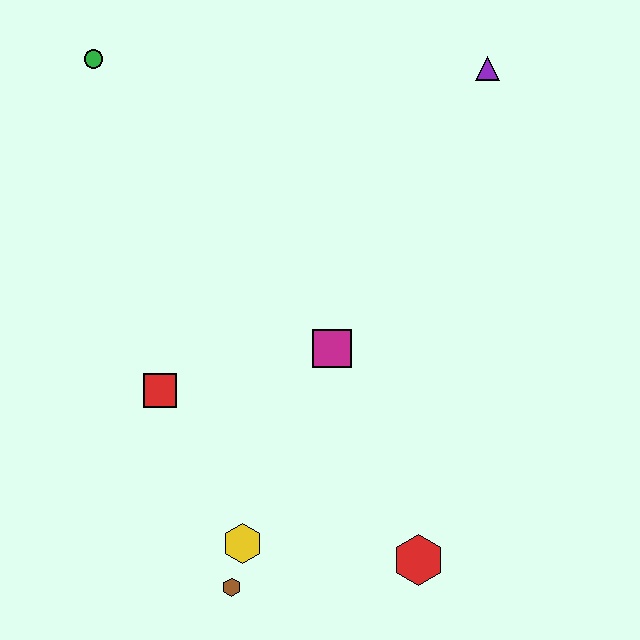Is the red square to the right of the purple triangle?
No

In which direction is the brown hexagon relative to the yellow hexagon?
The brown hexagon is below the yellow hexagon.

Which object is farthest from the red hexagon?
The green circle is farthest from the red hexagon.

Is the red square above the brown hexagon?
Yes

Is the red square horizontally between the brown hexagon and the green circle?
Yes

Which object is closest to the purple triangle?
The magenta square is closest to the purple triangle.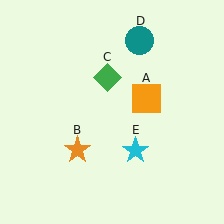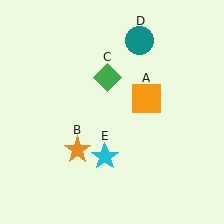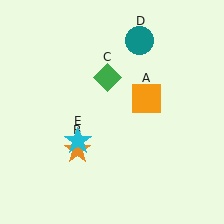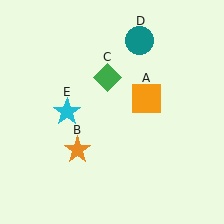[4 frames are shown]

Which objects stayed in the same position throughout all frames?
Orange square (object A) and orange star (object B) and green diamond (object C) and teal circle (object D) remained stationary.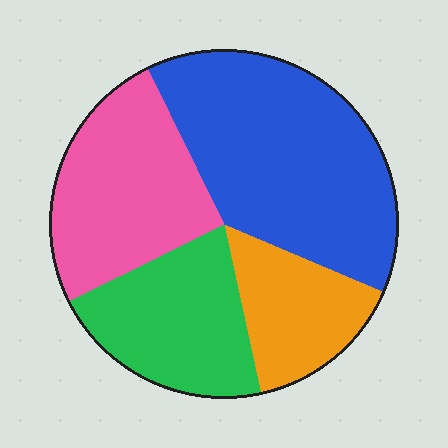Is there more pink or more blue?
Blue.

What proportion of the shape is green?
Green covers around 20% of the shape.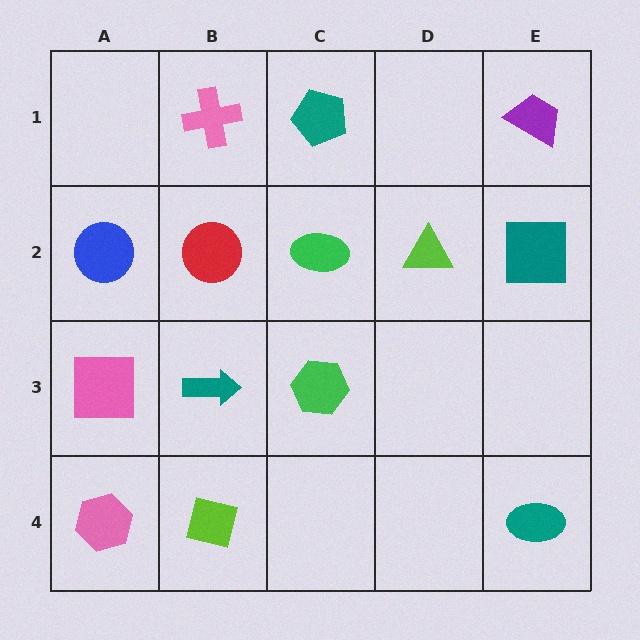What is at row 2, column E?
A teal square.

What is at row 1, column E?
A purple trapezoid.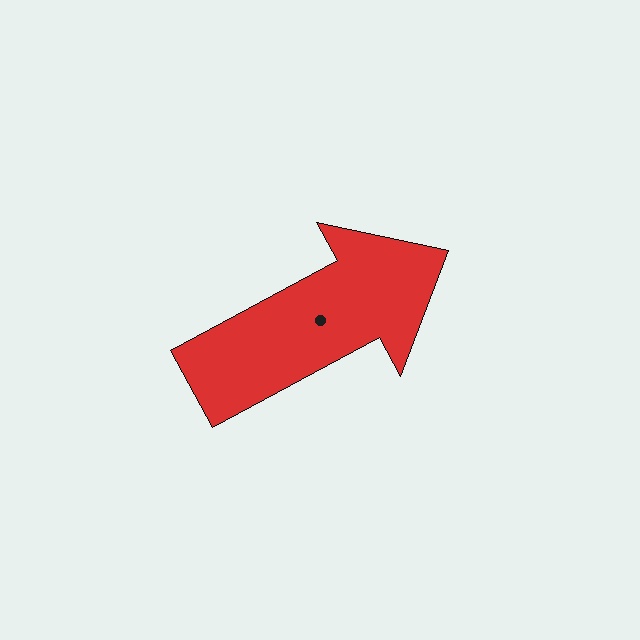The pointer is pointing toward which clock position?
Roughly 2 o'clock.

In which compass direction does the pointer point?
Northeast.